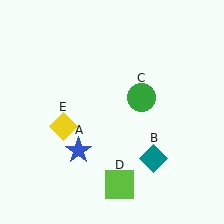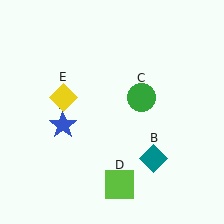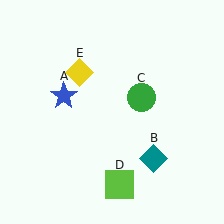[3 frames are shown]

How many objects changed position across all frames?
2 objects changed position: blue star (object A), yellow diamond (object E).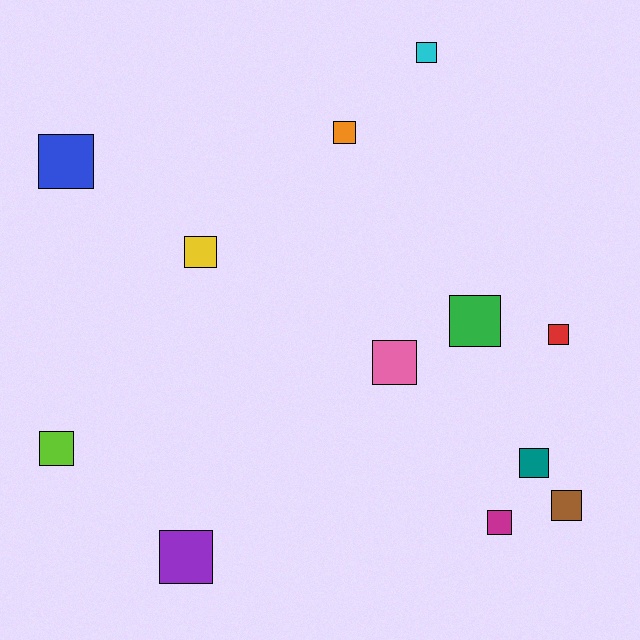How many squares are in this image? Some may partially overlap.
There are 12 squares.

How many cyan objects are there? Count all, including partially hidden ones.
There is 1 cyan object.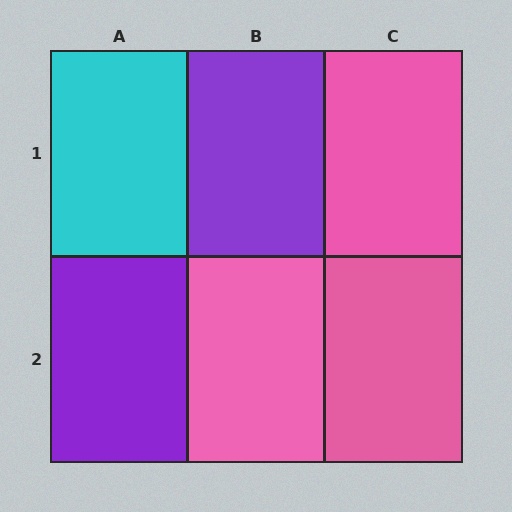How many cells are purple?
2 cells are purple.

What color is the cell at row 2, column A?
Purple.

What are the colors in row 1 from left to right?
Cyan, purple, pink.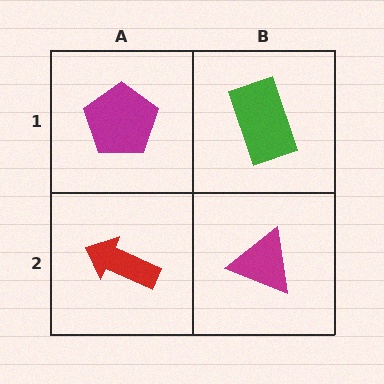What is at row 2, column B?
A magenta triangle.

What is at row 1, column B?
A green rectangle.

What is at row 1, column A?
A magenta pentagon.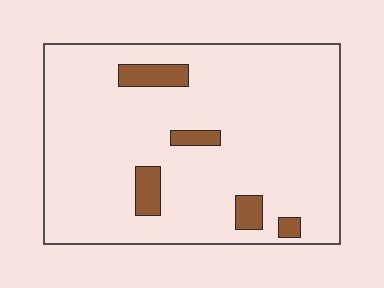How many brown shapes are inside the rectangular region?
5.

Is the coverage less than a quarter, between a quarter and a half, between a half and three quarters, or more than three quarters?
Less than a quarter.